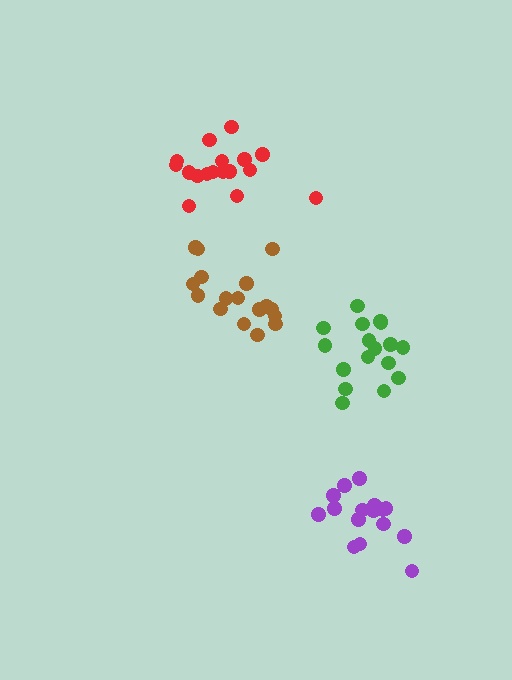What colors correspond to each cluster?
The clusters are colored: green, brown, red, purple.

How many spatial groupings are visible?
There are 4 spatial groupings.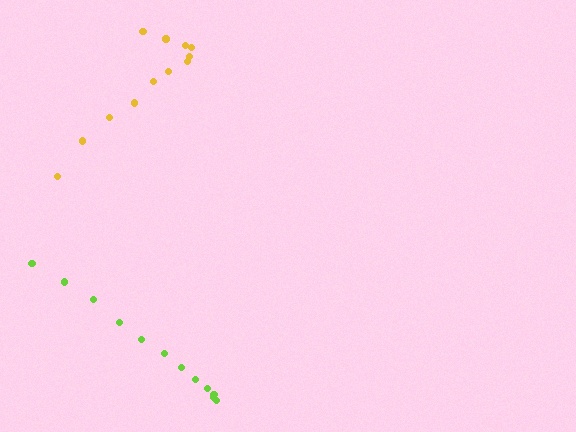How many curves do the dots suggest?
There are 2 distinct paths.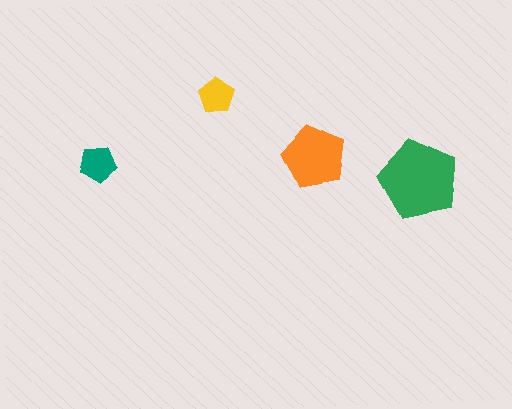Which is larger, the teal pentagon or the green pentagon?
The green one.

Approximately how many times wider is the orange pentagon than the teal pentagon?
About 1.5 times wider.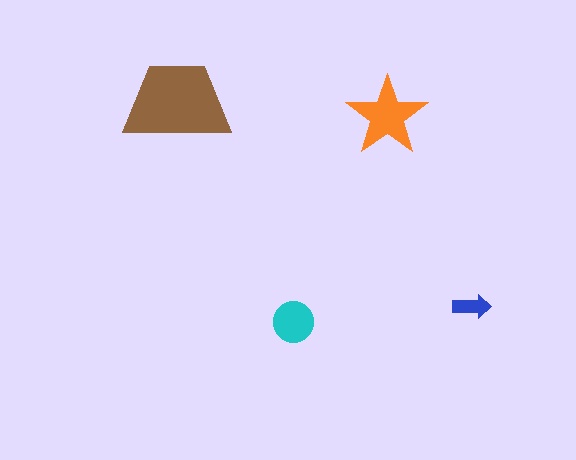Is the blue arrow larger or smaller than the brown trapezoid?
Smaller.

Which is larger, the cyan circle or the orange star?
The orange star.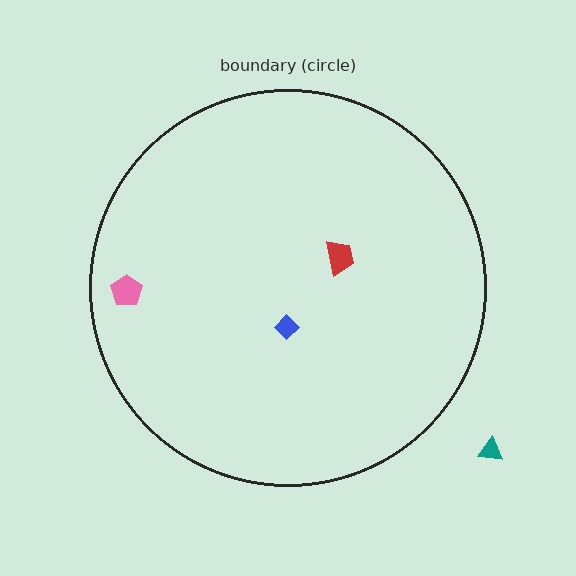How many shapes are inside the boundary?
3 inside, 1 outside.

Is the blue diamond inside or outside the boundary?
Inside.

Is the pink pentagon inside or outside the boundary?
Inside.